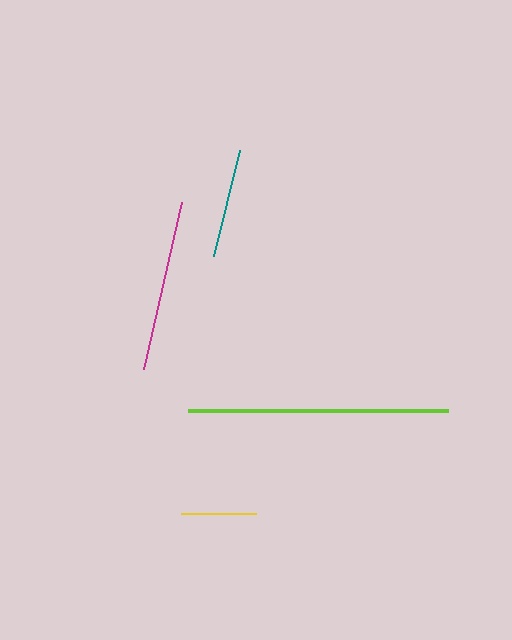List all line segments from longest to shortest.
From longest to shortest: lime, magenta, teal, yellow.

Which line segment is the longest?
The lime line is the longest at approximately 260 pixels.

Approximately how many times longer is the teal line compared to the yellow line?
The teal line is approximately 1.4 times the length of the yellow line.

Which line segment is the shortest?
The yellow line is the shortest at approximately 75 pixels.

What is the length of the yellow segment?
The yellow segment is approximately 75 pixels long.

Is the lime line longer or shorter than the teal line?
The lime line is longer than the teal line.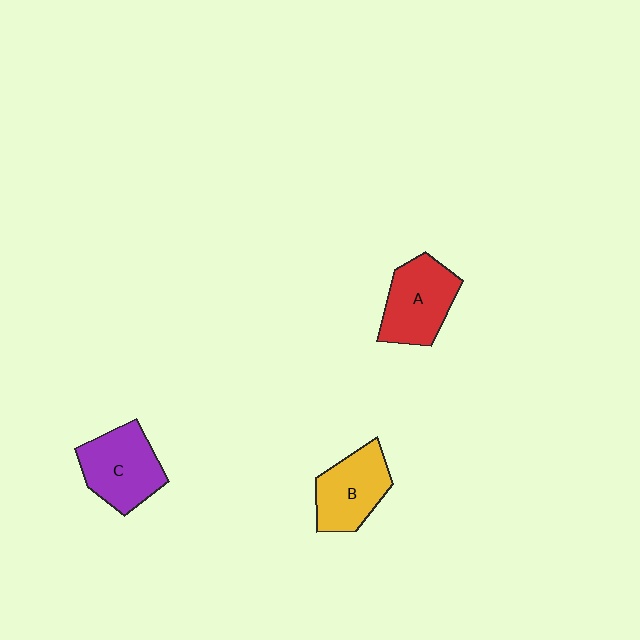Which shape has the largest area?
Shape C (purple).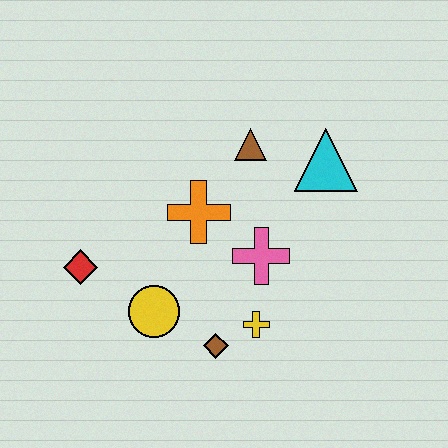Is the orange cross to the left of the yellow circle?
No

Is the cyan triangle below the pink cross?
No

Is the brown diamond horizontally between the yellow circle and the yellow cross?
Yes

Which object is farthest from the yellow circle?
The cyan triangle is farthest from the yellow circle.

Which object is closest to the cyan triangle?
The brown triangle is closest to the cyan triangle.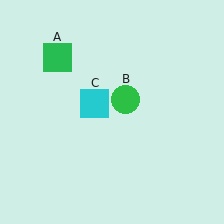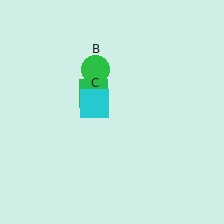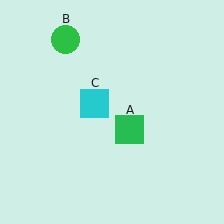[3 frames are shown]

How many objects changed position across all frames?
2 objects changed position: green square (object A), green circle (object B).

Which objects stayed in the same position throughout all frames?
Cyan square (object C) remained stationary.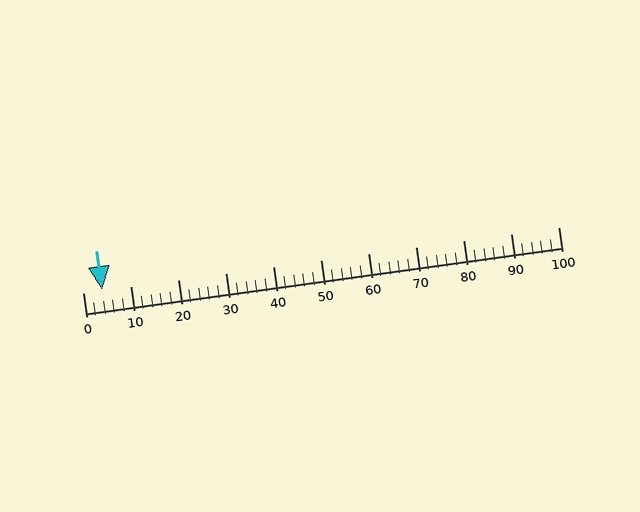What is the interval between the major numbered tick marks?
The major tick marks are spaced 10 units apart.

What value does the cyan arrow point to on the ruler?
The cyan arrow points to approximately 4.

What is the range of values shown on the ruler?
The ruler shows values from 0 to 100.